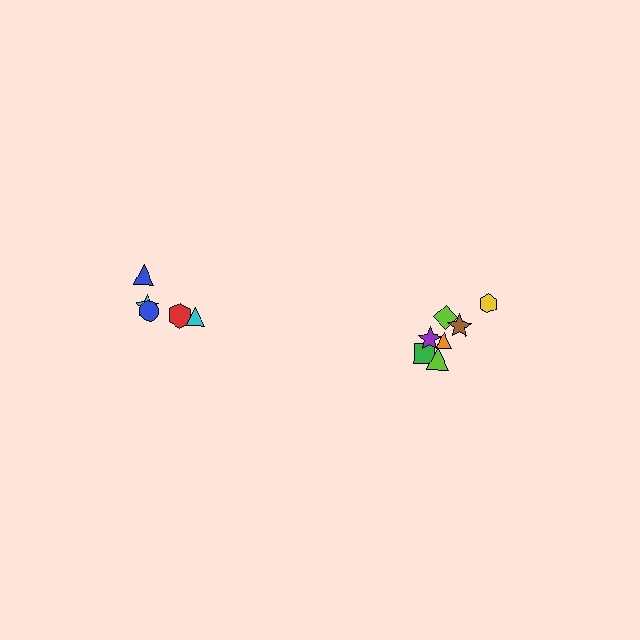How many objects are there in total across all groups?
There are 12 objects.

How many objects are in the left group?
There are 5 objects.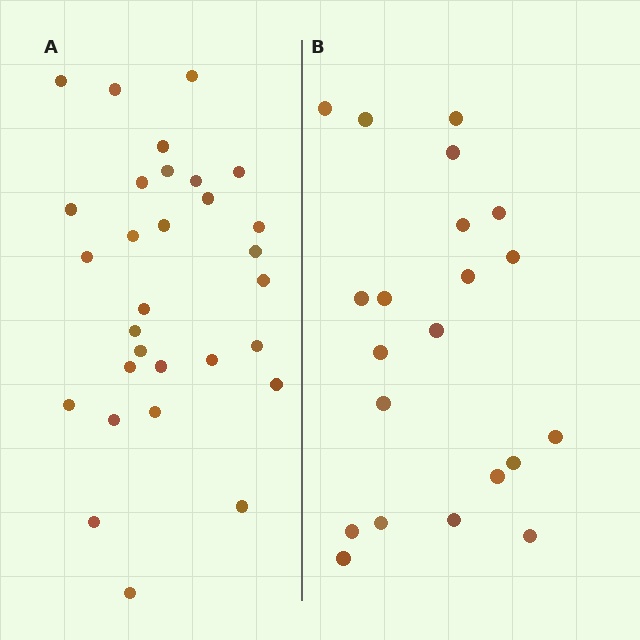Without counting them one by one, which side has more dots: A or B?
Region A (the left region) has more dots.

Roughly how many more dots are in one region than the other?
Region A has roughly 8 or so more dots than region B.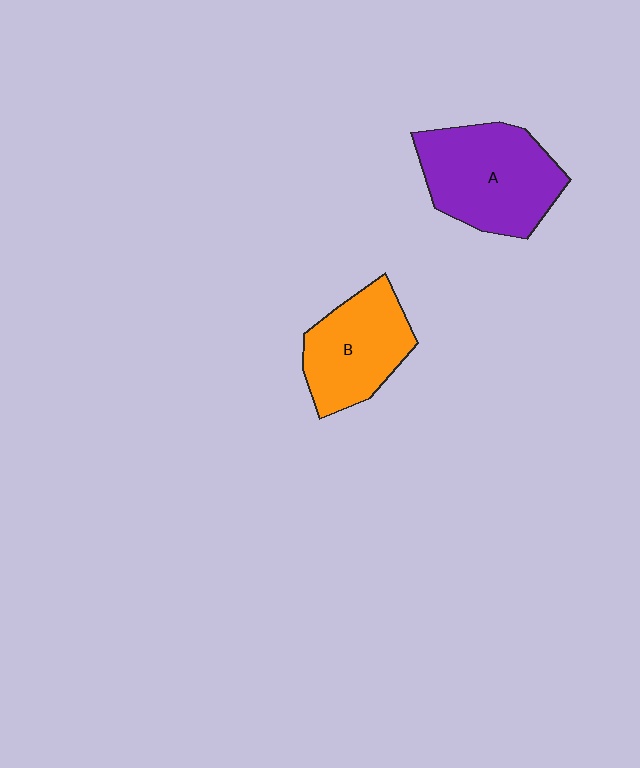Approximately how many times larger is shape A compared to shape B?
Approximately 1.3 times.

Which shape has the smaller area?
Shape B (orange).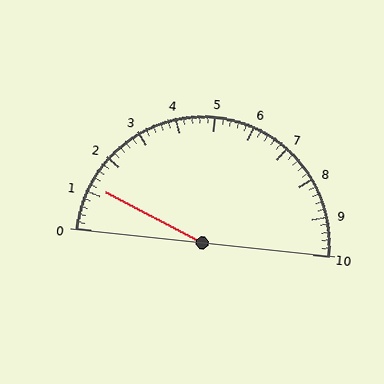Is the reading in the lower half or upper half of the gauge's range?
The reading is in the lower half of the range (0 to 10).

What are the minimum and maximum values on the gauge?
The gauge ranges from 0 to 10.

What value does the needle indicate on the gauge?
The needle indicates approximately 1.2.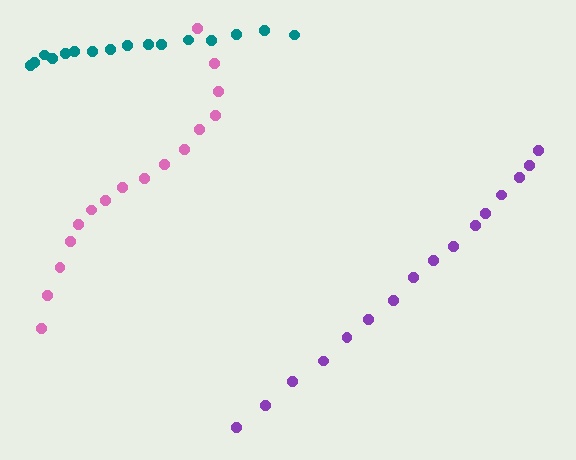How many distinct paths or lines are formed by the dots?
There are 3 distinct paths.